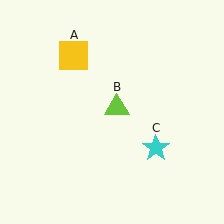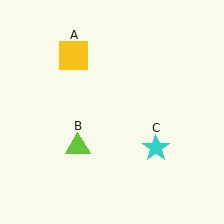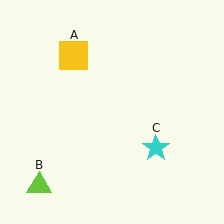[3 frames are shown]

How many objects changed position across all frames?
1 object changed position: lime triangle (object B).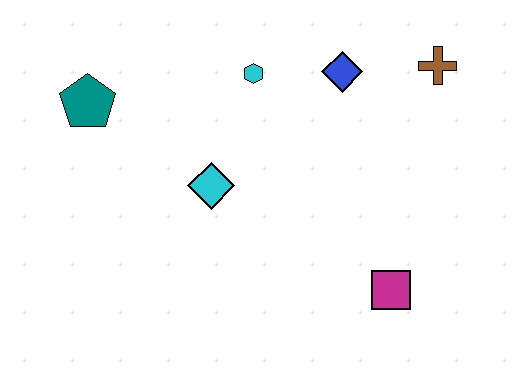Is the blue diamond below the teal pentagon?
No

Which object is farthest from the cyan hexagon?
The magenta square is farthest from the cyan hexagon.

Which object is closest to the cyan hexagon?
The blue diamond is closest to the cyan hexagon.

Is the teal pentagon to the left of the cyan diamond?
Yes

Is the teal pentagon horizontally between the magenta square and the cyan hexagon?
No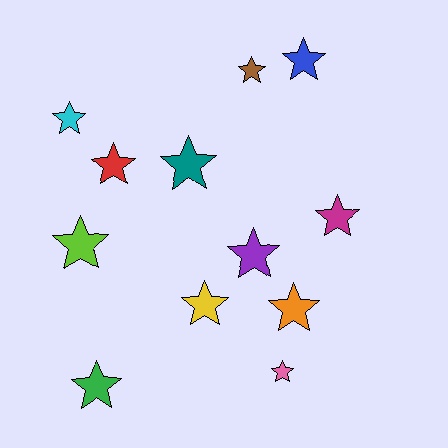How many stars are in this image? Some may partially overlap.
There are 12 stars.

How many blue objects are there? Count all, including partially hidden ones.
There is 1 blue object.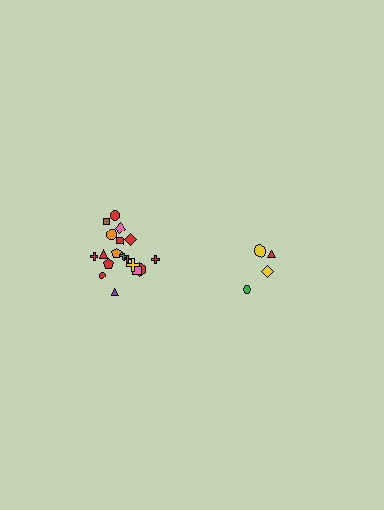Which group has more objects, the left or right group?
The left group.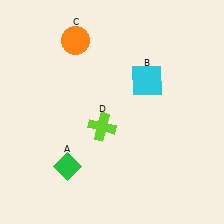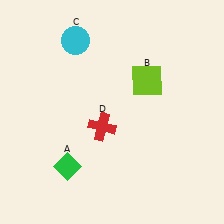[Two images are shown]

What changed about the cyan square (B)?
In Image 1, B is cyan. In Image 2, it changed to lime.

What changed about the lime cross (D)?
In Image 1, D is lime. In Image 2, it changed to red.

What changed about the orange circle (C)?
In Image 1, C is orange. In Image 2, it changed to cyan.